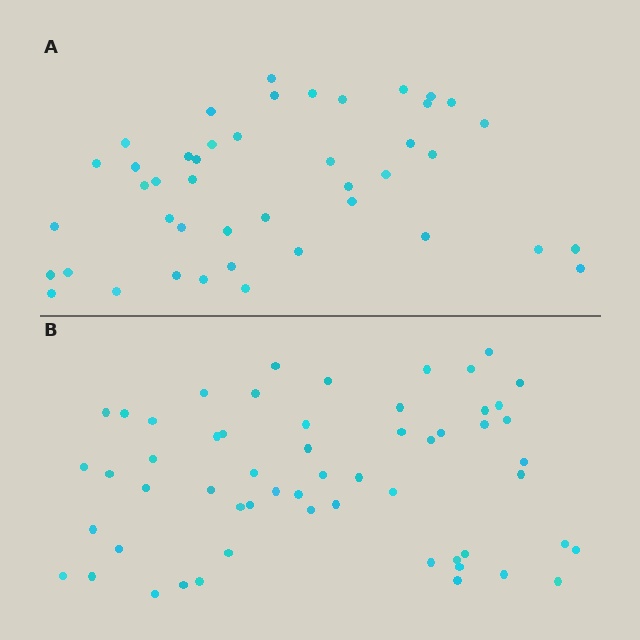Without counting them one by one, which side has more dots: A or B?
Region B (the bottom region) has more dots.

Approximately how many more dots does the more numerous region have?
Region B has approximately 15 more dots than region A.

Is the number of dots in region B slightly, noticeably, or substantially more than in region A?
Region B has noticeably more, but not dramatically so. The ratio is roughly 1.3 to 1.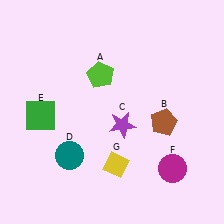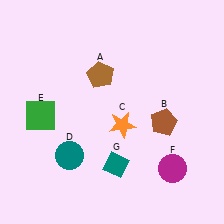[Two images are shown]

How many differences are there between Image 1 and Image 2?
There are 3 differences between the two images.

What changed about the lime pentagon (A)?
In Image 1, A is lime. In Image 2, it changed to brown.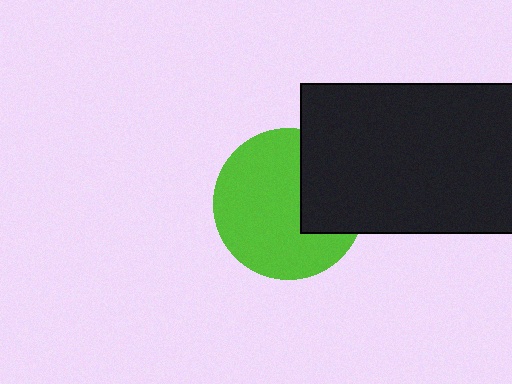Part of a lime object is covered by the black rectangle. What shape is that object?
It is a circle.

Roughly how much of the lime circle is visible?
Most of it is visible (roughly 69%).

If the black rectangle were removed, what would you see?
You would see the complete lime circle.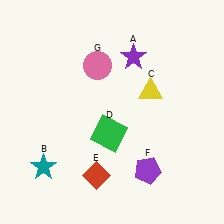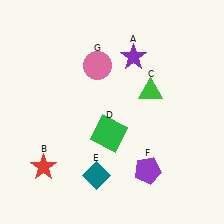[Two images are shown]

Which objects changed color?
B changed from teal to red. C changed from yellow to green. E changed from red to teal.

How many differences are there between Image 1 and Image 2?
There are 3 differences between the two images.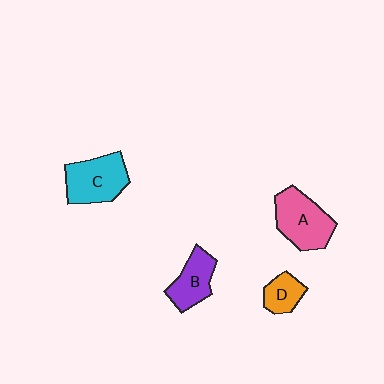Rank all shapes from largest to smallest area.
From largest to smallest: A (pink), C (cyan), B (purple), D (orange).